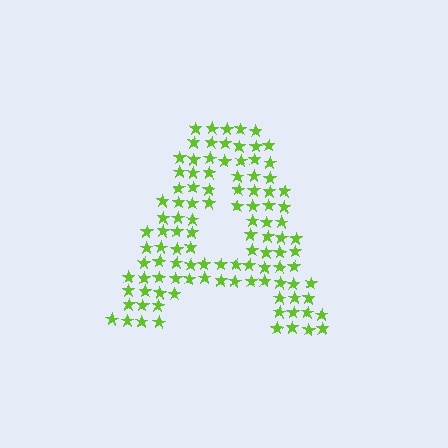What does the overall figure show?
The overall figure shows the letter A.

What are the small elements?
The small elements are stars.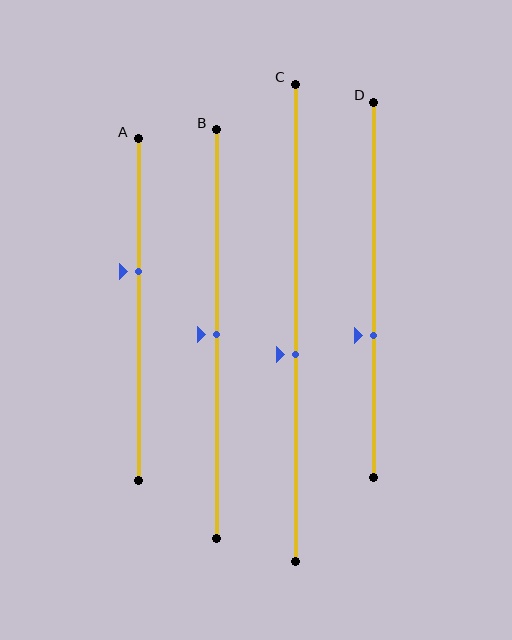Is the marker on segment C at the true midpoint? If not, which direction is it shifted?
No, the marker on segment C is shifted downward by about 7% of the segment length.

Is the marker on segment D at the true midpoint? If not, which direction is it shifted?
No, the marker on segment D is shifted downward by about 12% of the segment length.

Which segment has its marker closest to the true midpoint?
Segment B has its marker closest to the true midpoint.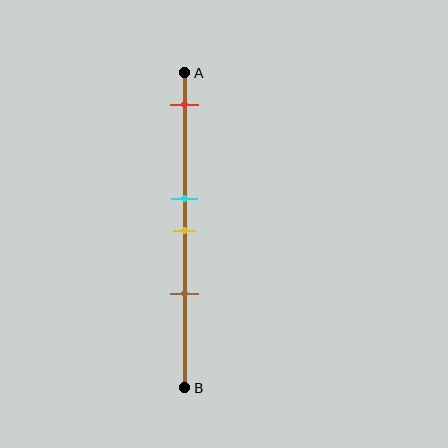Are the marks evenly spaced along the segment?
No, the marks are not evenly spaced.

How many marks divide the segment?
There are 4 marks dividing the segment.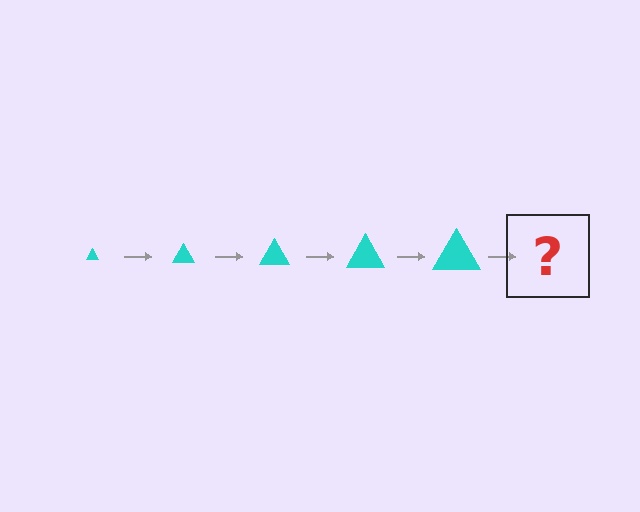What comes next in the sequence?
The next element should be a cyan triangle, larger than the previous one.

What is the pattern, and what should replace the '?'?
The pattern is that the triangle gets progressively larger each step. The '?' should be a cyan triangle, larger than the previous one.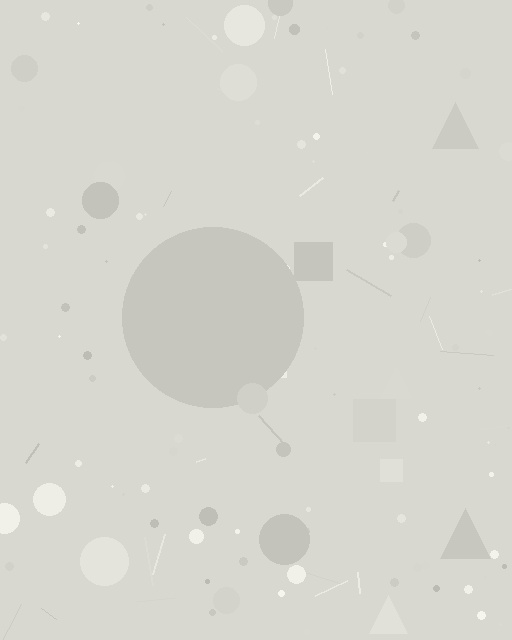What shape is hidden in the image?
A circle is hidden in the image.